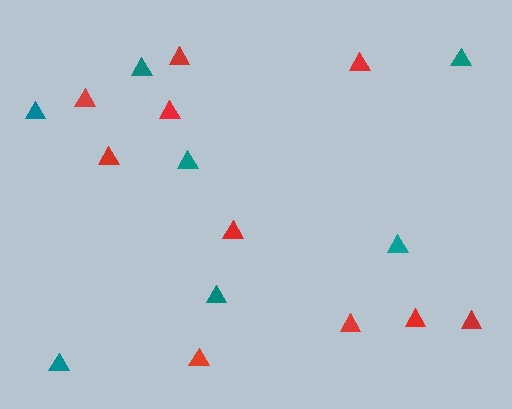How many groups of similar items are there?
There are 2 groups: one group of teal triangles (7) and one group of red triangles (10).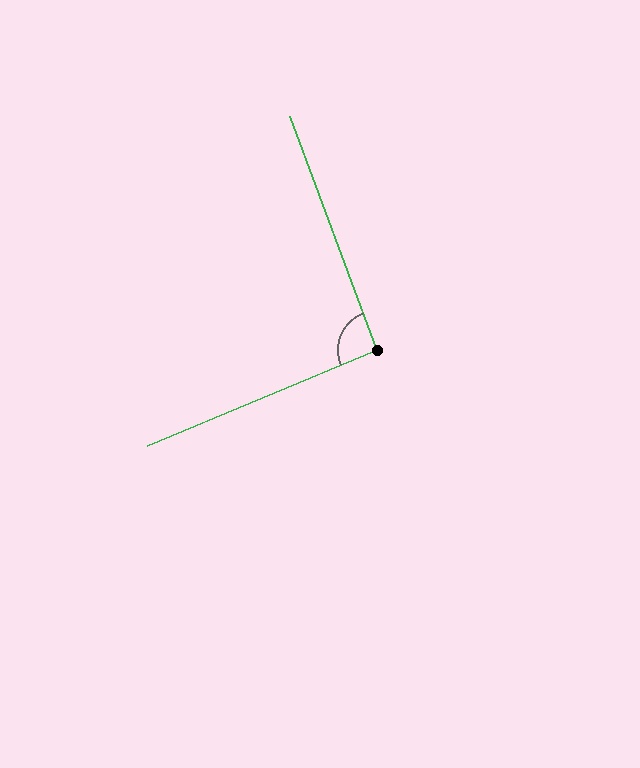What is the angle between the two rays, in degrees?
Approximately 92 degrees.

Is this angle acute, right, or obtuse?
It is approximately a right angle.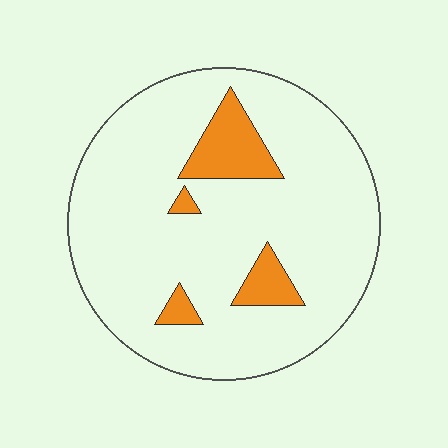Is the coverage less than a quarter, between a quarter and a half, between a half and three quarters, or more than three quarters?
Less than a quarter.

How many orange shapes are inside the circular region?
4.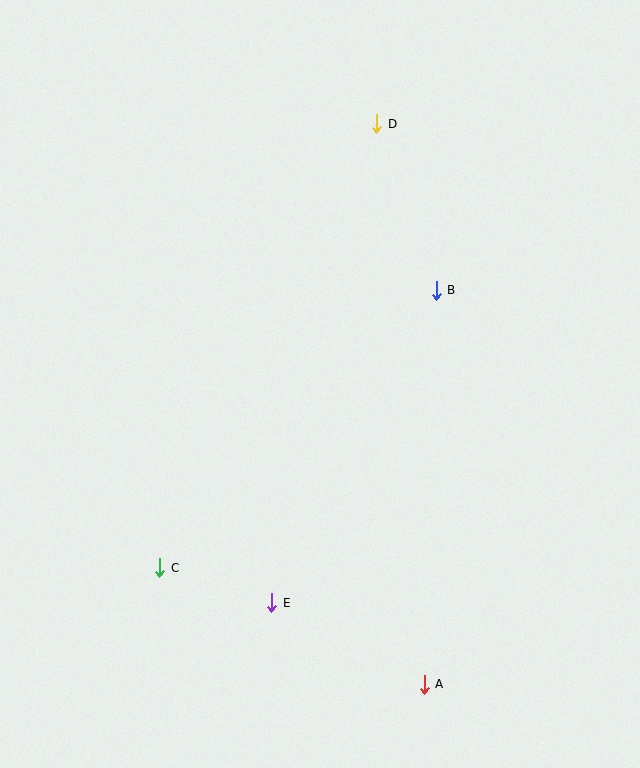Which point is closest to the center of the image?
Point B at (436, 290) is closest to the center.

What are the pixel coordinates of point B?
Point B is at (436, 290).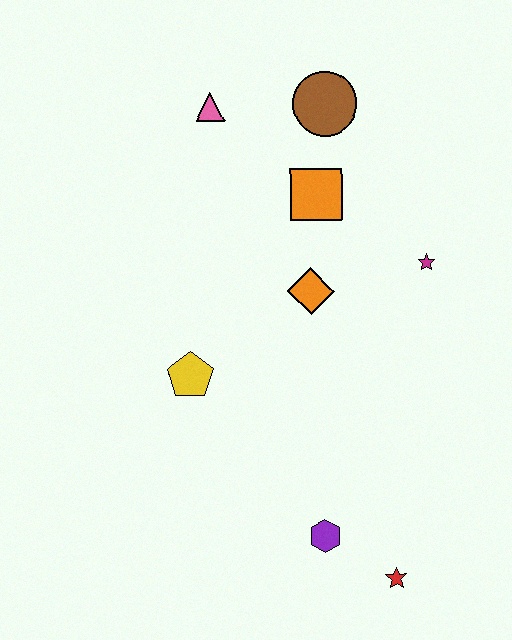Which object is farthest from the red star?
The pink triangle is farthest from the red star.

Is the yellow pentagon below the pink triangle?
Yes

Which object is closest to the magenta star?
The orange diamond is closest to the magenta star.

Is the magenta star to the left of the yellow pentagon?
No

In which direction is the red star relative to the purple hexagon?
The red star is to the right of the purple hexagon.